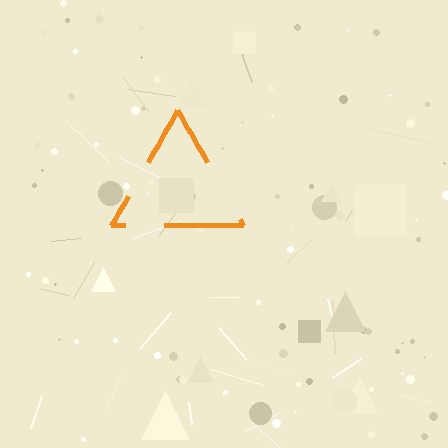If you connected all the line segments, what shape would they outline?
They would outline a triangle.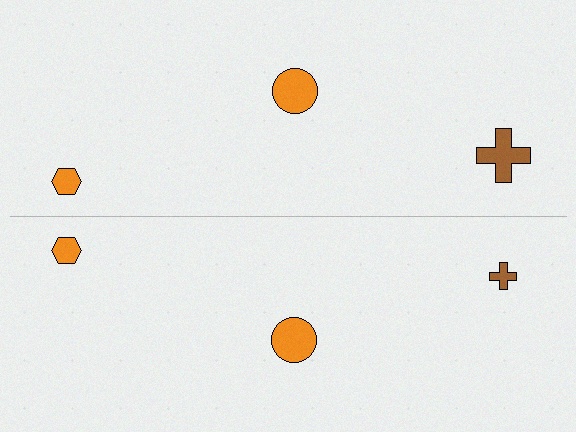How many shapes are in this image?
There are 6 shapes in this image.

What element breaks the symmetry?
The brown cross on the bottom side has a different size than its mirror counterpart.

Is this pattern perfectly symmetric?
No, the pattern is not perfectly symmetric. The brown cross on the bottom side has a different size than its mirror counterpart.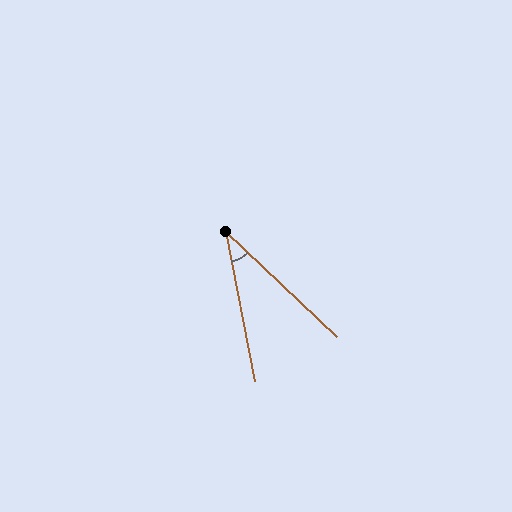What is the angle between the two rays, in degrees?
Approximately 36 degrees.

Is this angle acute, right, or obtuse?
It is acute.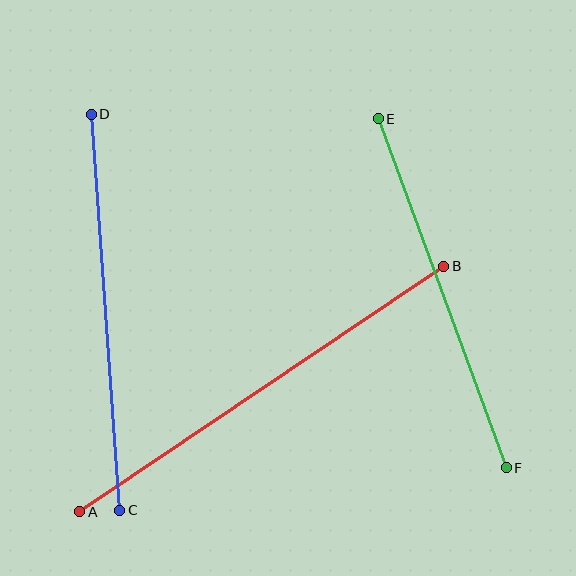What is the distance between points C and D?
The distance is approximately 397 pixels.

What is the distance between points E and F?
The distance is approximately 372 pixels.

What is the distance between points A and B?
The distance is approximately 439 pixels.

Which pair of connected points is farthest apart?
Points A and B are farthest apart.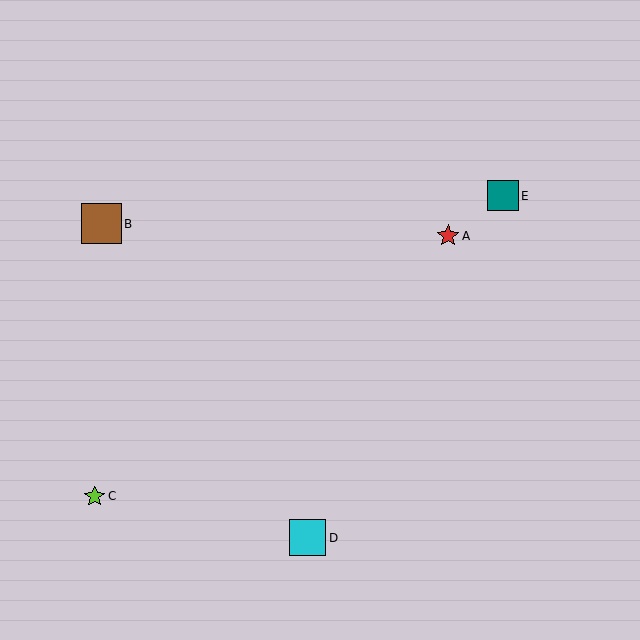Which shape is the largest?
The brown square (labeled B) is the largest.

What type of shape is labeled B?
Shape B is a brown square.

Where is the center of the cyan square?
The center of the cyan square is at (308, 538).